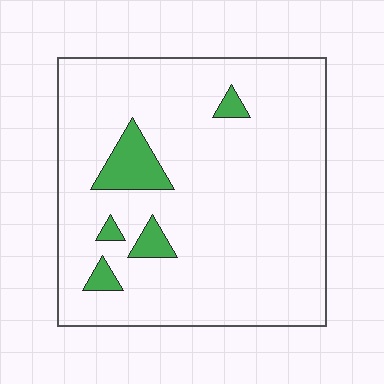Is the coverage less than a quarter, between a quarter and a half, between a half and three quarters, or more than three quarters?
Less than a quarter.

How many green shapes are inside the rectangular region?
5.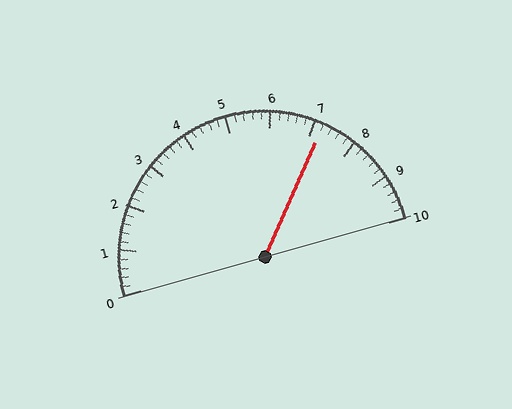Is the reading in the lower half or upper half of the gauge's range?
The reading is in the upper half of the range (0 to 10).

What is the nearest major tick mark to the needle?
The nearest major tick mark is 7.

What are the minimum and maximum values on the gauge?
The gauge ranges from 0 to 10.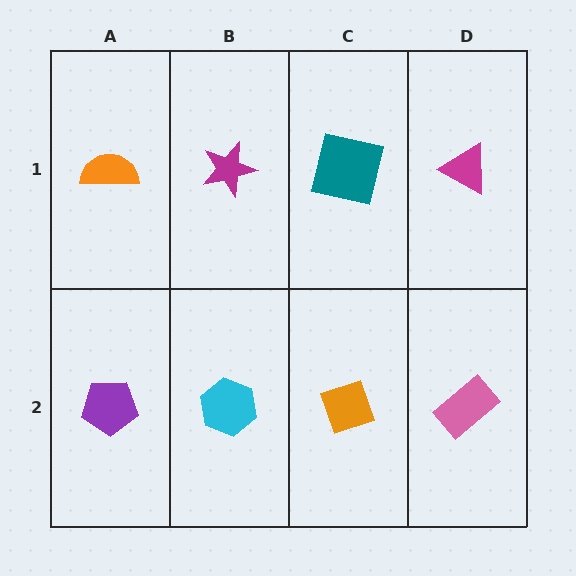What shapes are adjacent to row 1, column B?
A cyan hexagon (row 2, column B), an orange semicircle (row 1, column A), a teal square (row 1, column C).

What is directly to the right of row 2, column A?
A cyan hexagon.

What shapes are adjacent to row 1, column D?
A pink rectangle (row 2, column D), a teal square (row 1, column C).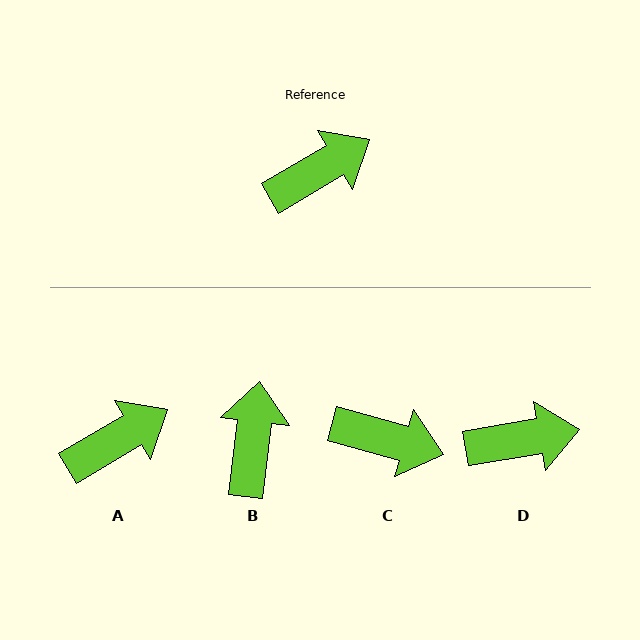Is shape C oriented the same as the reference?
No, it is off by about 46 degrees.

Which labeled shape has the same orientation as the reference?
A.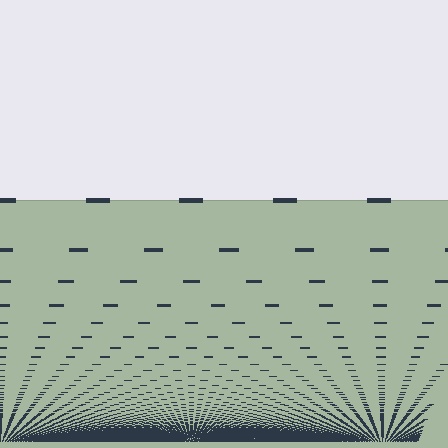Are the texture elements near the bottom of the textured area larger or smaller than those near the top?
Smaller. The gradient is inverted — elements near the bottom are smaller and denser.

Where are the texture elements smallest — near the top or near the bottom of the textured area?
Near the bottom.